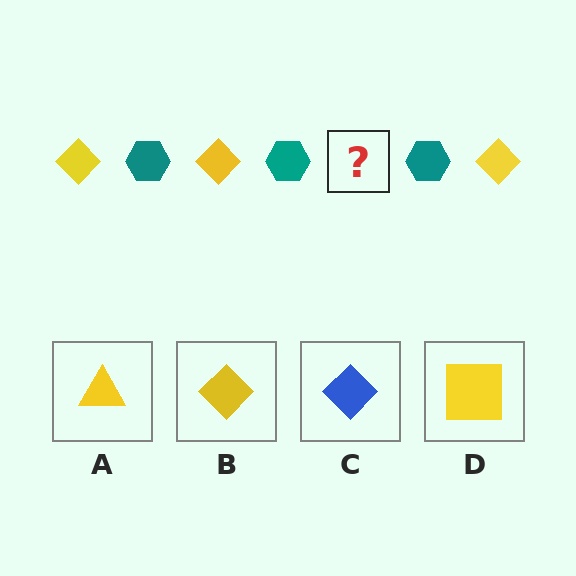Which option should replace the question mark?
Option B.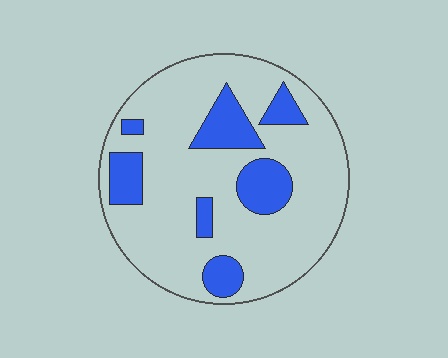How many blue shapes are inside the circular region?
7.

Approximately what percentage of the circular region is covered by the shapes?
Approximately 20%.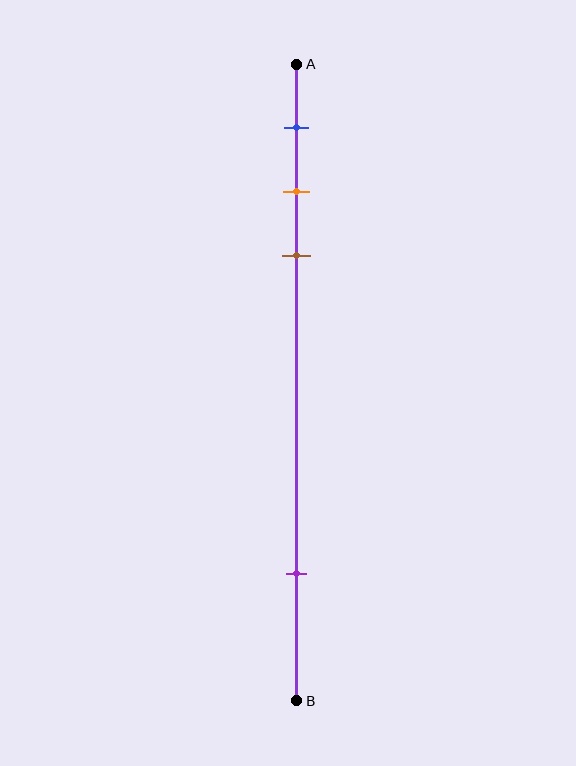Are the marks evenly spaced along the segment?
No, the marks are not evenly spaced.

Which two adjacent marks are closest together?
The orange and brown marks are the closest adjacent pair.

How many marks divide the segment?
There are 4 marks dividing the segment.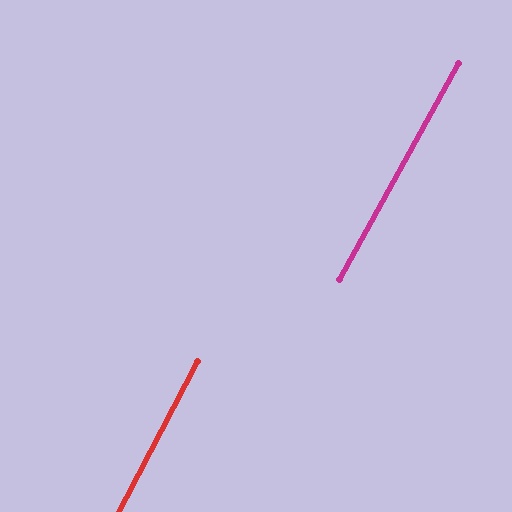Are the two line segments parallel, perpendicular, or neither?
Parallel — their directions differ by only 1.2°.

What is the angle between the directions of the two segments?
Approximately 1 degree.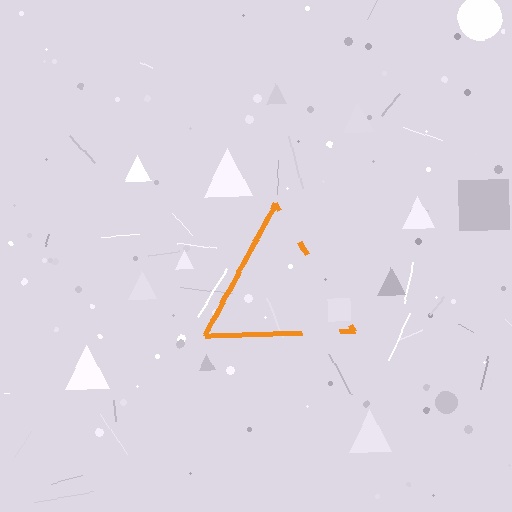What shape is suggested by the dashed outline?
The dashed outline suggests a triangle.